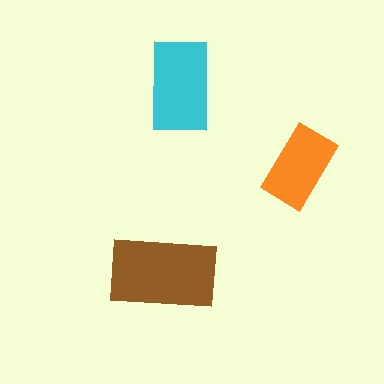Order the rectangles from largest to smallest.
the brown one, the cyan one, the orange one.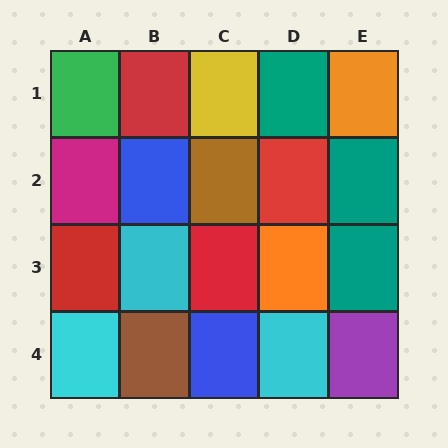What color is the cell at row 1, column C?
Yellow.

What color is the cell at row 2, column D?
Red.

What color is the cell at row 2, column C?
Brown.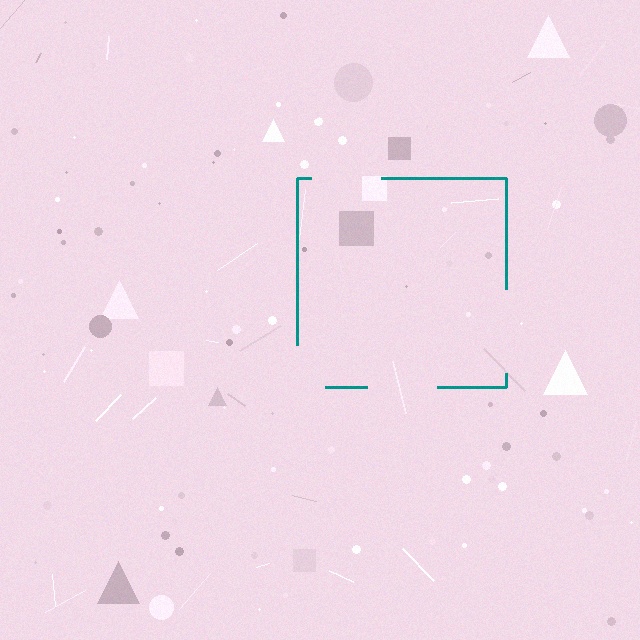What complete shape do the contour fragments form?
The contour fragments form a square.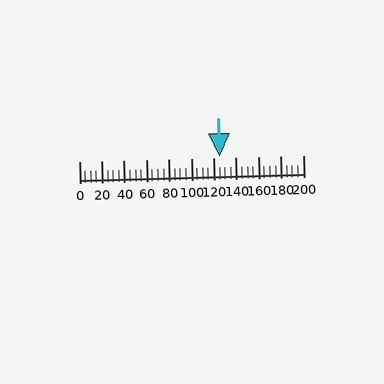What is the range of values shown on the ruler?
The ruler shows values from 0 to 200.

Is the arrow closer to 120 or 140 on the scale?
The arrow is closer to 120.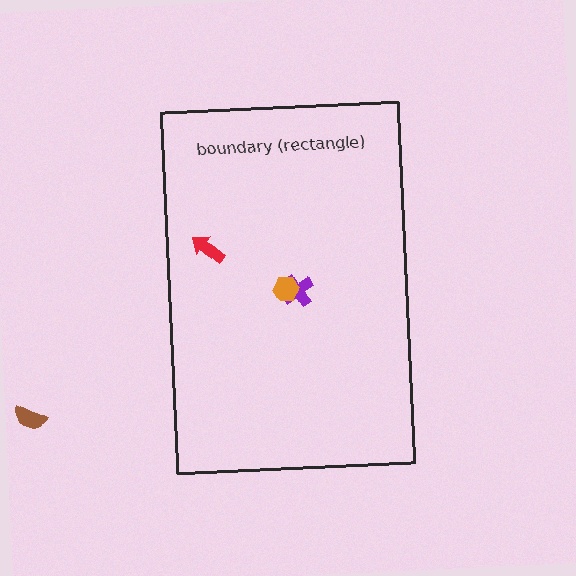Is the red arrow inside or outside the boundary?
Inside.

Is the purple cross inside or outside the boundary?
Inside.